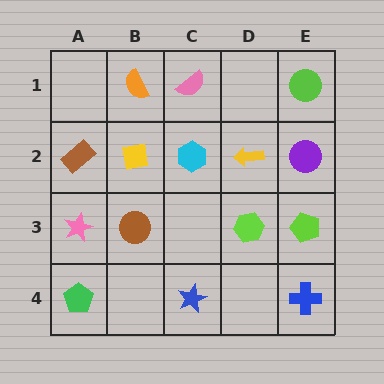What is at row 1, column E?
A lime circle.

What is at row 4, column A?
A green pentagon.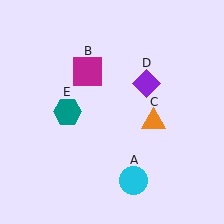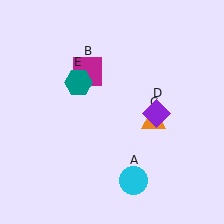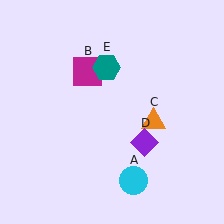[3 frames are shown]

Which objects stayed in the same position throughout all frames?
Cyan circle (object A) and magenta square (object B) and orange triangle (object C) remained stationary.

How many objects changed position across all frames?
2 objects changed position: purple diamond (object D), teal hexagon (object E).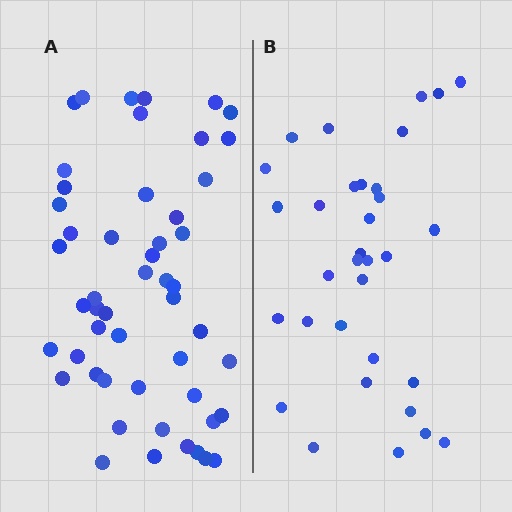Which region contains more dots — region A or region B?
Region A (the left region) has more dots.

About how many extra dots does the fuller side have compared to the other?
Region A has approximately 20 more dots than region B.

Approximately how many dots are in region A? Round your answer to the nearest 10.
About 50 dots. (The exact count is 51, which rounds to 50.)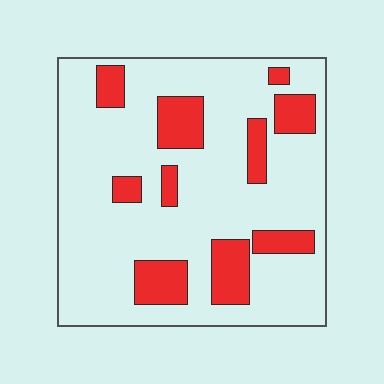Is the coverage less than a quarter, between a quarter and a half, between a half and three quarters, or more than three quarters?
Less than a quarter.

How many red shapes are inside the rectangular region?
10.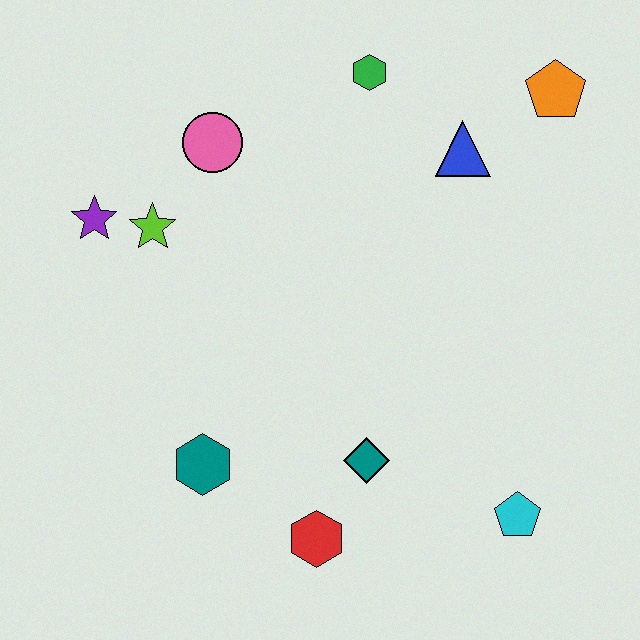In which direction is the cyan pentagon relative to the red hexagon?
The cyan pentagon is to the right of the red hexagon.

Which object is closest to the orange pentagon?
The blue triangle is closest to the orange pentagon.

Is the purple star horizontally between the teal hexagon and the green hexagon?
No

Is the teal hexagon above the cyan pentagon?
Yes